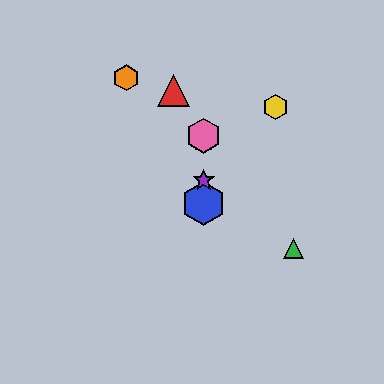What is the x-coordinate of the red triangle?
The red triangle is at x≈173.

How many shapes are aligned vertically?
4 shapes (the blue hexagon, the purple star, the cyan star, the pink hexagon) are aligned vertically.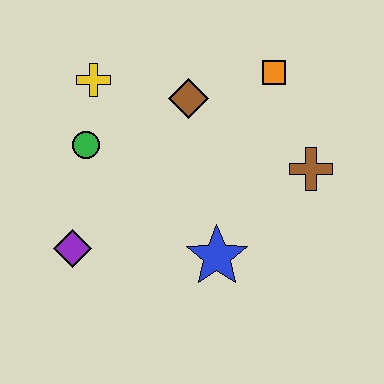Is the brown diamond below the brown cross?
No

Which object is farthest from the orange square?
The purple diamond is farthest from the orange square.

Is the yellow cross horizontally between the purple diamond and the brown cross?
Yes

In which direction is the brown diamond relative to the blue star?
The brown diamond is above the blue star.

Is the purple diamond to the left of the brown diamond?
Yes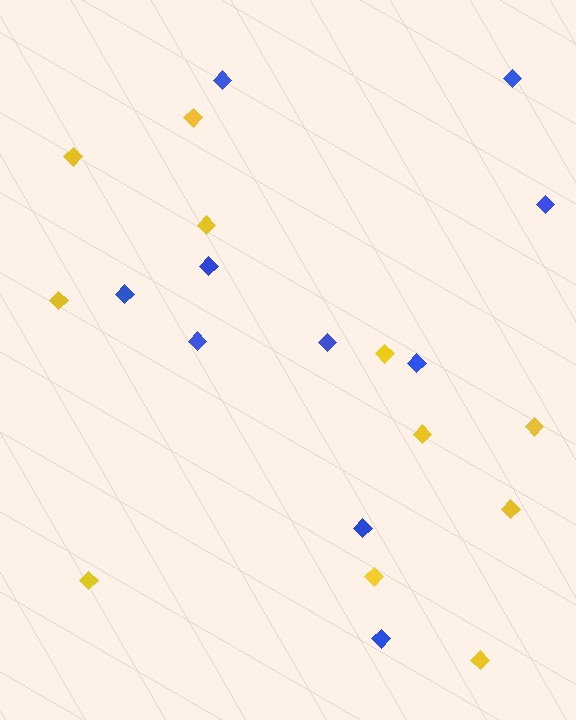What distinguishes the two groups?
There are 2 groups: one group of yellow diamonds (11) and one group of blue diamonds (10).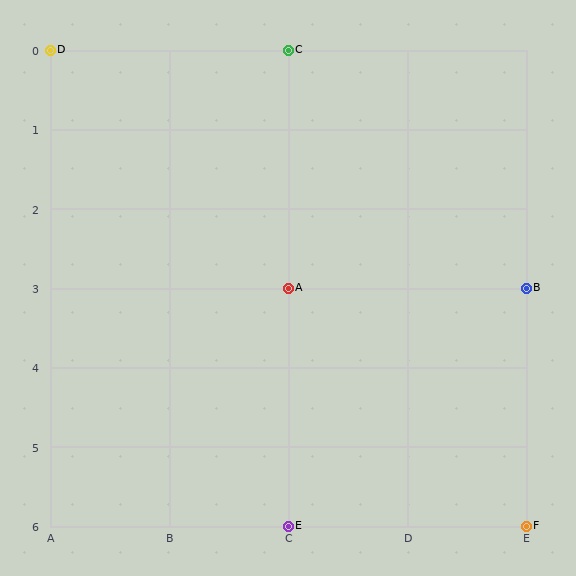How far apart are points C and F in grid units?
Points C and F are 2 columns and 6 rows apart (about 6.3 grid units diagonally).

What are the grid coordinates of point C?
Point C is at grid coordinates (C, 0).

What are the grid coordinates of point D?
Point D is at grid coordinates (A, 0).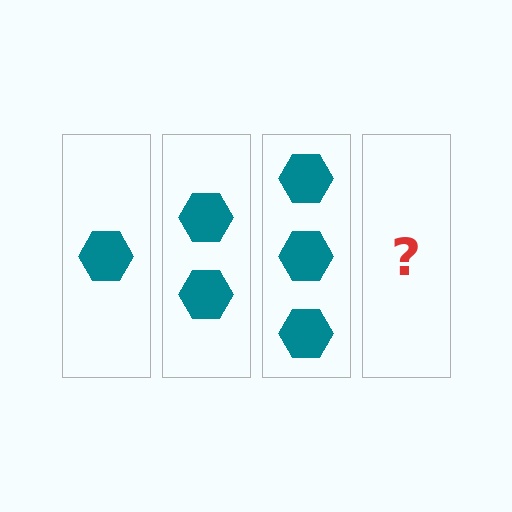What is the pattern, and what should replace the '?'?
The pattern is that each step adds one more hexagon. The '?' should be 4 hexagons.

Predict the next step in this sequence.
The next step is 4 hexagons.